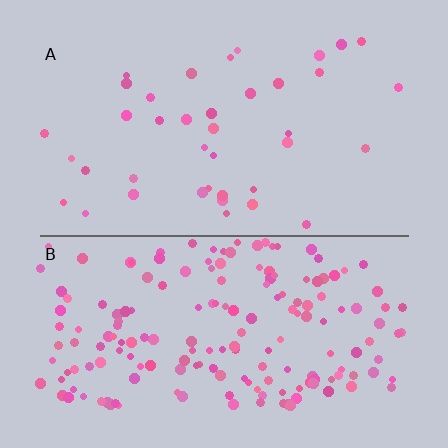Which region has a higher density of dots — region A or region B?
B (the bottom).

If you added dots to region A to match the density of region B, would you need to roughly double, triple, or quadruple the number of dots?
Approximately quadruple.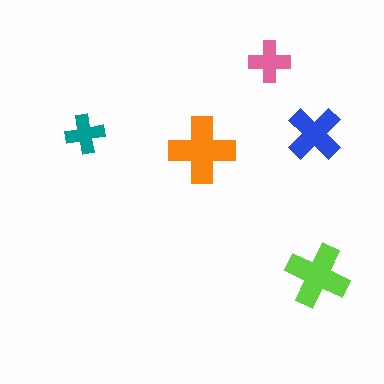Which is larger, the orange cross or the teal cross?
The orange one.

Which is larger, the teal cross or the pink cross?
The pink one.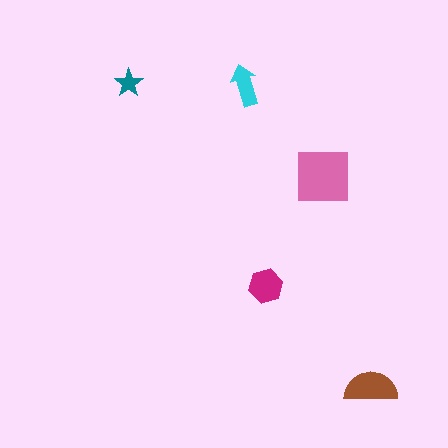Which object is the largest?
The pink square.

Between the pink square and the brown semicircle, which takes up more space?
The pink square.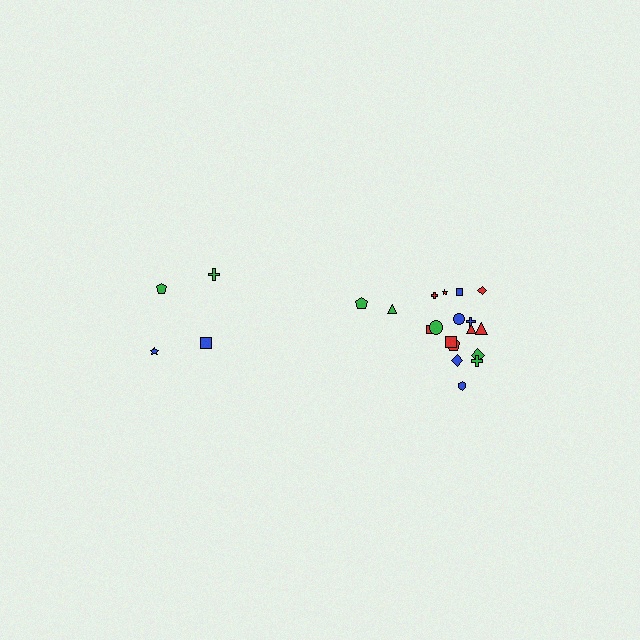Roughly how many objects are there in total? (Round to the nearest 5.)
Roughly 20 objects in total.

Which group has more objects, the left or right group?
The right group.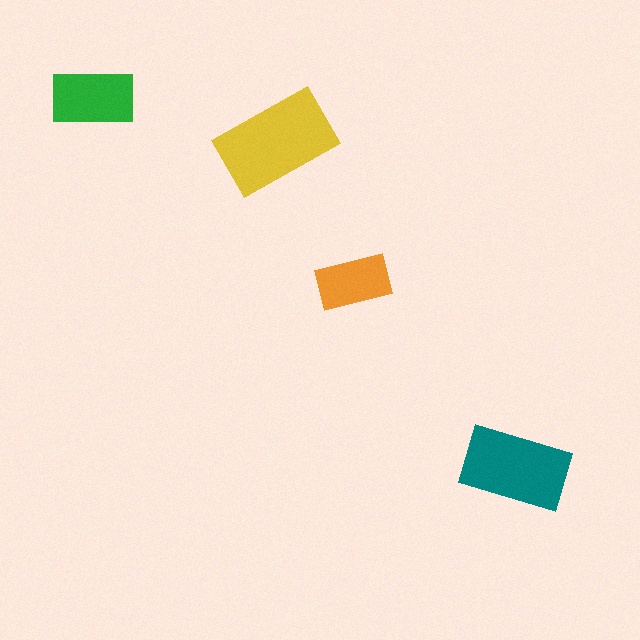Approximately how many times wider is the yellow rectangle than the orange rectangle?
About 1.5 times wider.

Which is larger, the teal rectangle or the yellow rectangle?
The yellow one.